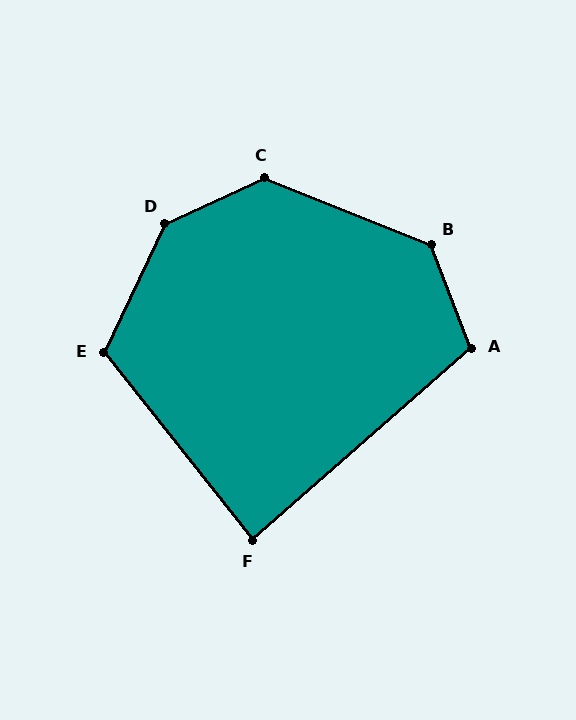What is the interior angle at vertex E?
Approximately 117 degrees (obtuse).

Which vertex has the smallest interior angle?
F, at approximately 87 degrees.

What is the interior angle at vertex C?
Approximately 133 degrees (obtuse).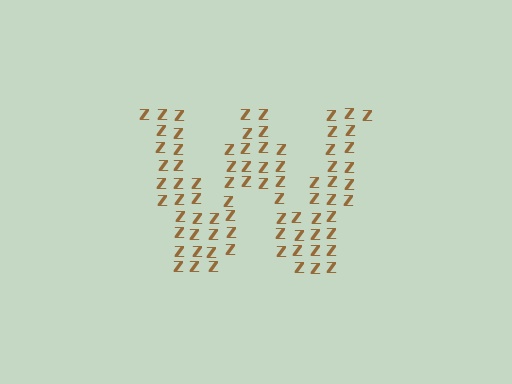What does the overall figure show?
The overall figure shows the letter W.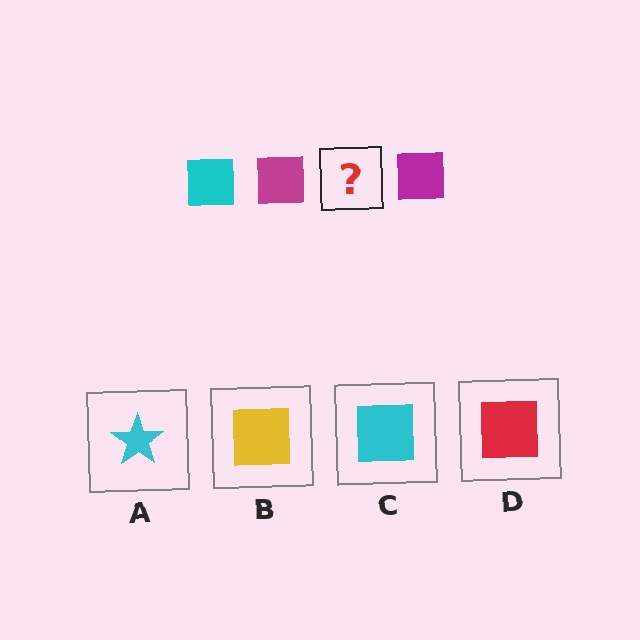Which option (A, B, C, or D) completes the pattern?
C.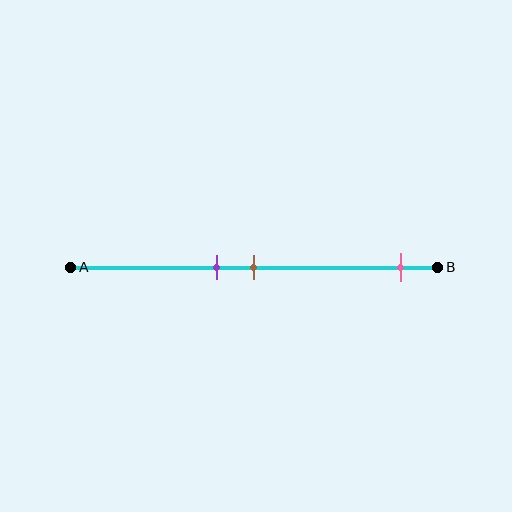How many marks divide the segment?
There are 3 marks dividing the segment.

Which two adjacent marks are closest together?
The purple and brown marks are the closest adjacent pair.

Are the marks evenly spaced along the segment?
No, the marks are not evenly spaced.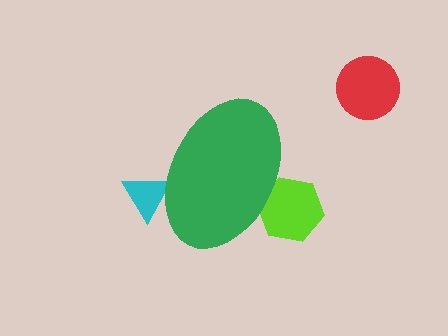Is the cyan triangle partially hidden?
Yes, the cyan triangle is partially hidden behind the green ellipse.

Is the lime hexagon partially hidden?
Yes, the lime hexagon is partially hidden behind the green ellipse.